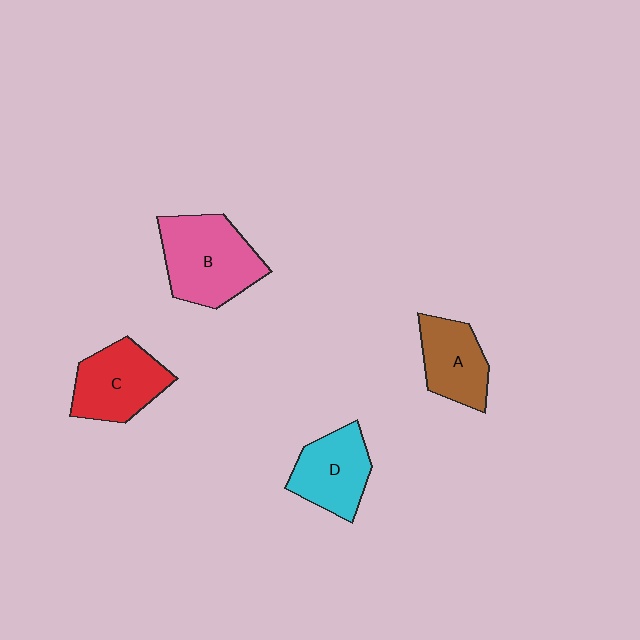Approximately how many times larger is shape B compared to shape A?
Approximately 1.5 times.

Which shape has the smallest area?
Shape A (brown).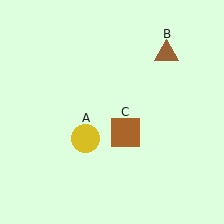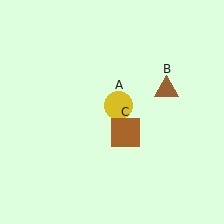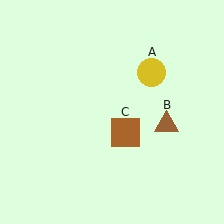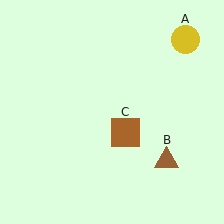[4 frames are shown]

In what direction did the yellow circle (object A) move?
The yellow circle (object A) moved up and to the right.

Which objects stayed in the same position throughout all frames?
Brown square (object C) remained stationary.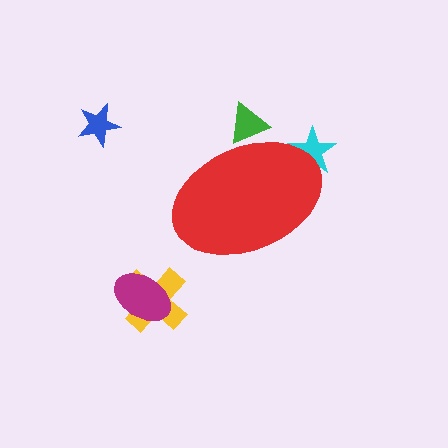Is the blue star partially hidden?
No, the blue star is fully visible.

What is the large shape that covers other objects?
A red ellipse.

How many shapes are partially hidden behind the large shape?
2 shapes are partially hidden.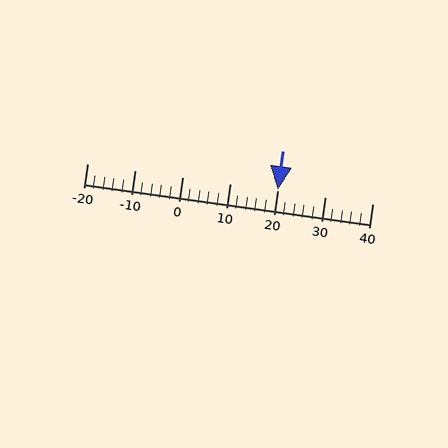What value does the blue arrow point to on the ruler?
The blue arrow points to approximately 20.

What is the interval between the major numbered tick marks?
The major tick marks are spaced 10 units apart.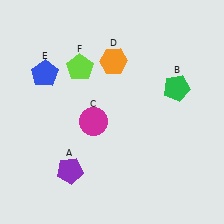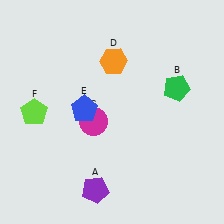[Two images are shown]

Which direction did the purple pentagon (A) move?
The purple pentagon (A) moved right.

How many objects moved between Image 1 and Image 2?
3 objects moved between the two images.